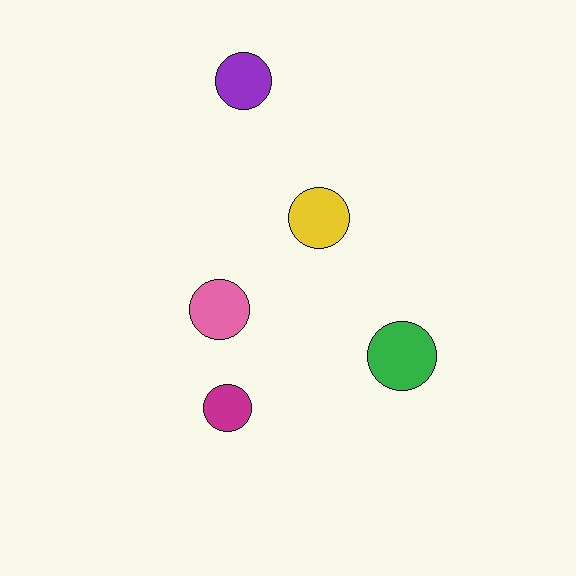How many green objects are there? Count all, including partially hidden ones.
There is 1 green object.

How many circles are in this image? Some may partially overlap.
There are 5 circles.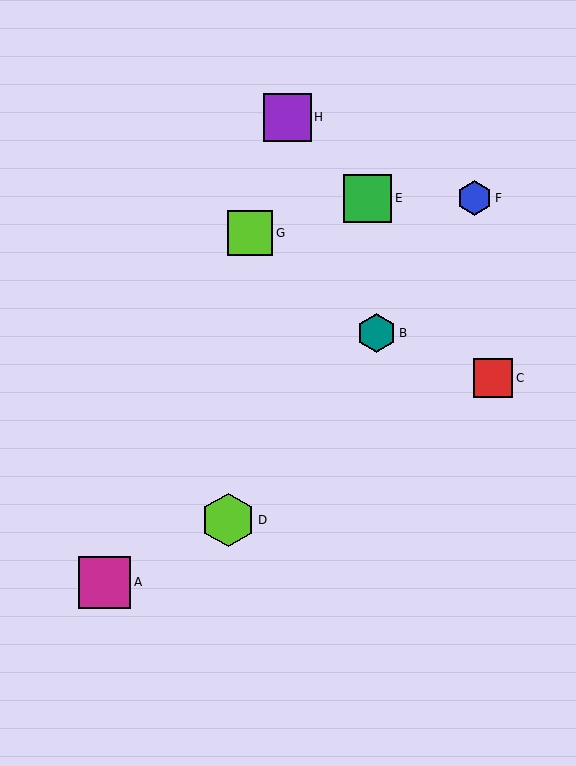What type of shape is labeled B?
Shape B is a teal hexagon.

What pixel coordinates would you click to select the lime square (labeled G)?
Click at (250, 233) to select the lime square G.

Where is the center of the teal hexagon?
The center of the teal hexagon is at (377, 333).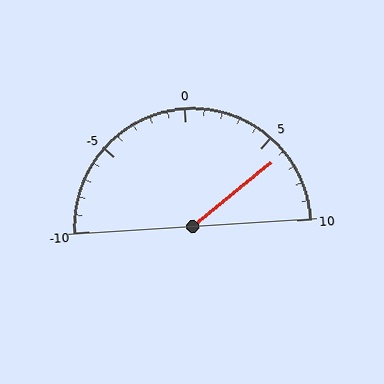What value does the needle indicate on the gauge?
The needle indicates approximately 6.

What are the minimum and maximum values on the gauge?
The gauge ranges from -10 to 10.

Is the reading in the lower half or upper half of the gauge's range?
The reading is in the upper half of the range (-10 to 10).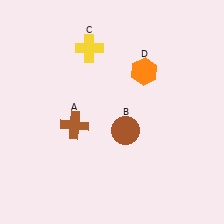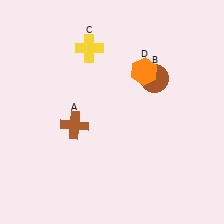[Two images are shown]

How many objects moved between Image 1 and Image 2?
1 object moved between the two images.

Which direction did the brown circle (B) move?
The brown circle (B) moved up.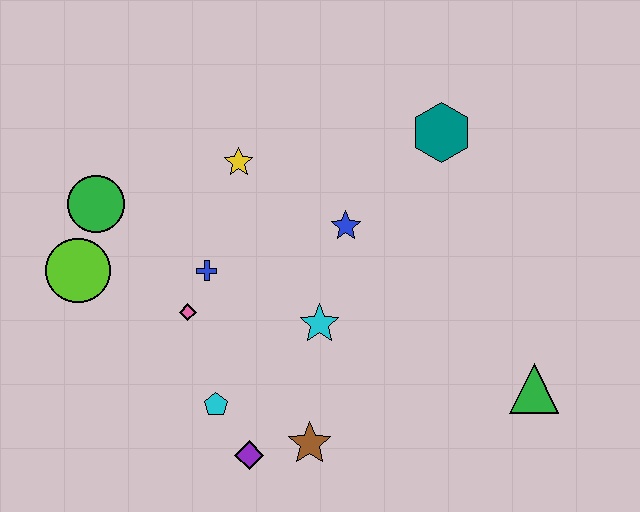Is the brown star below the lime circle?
Yes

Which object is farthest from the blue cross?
The green triangle is farthest from the blue cross.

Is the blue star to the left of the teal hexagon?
Yes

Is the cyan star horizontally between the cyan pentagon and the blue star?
Yes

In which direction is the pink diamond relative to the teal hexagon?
The pink diamond is to the left of the teal hexagon.